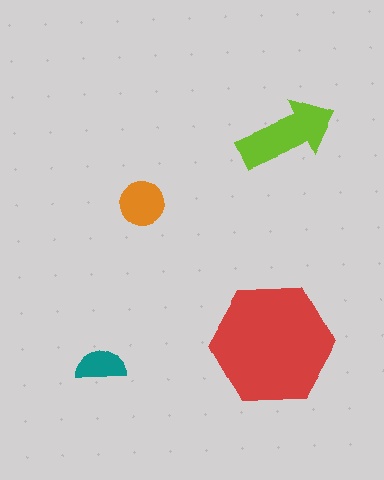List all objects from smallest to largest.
The teal semicircle, the orange circle, the lime arrow, the red hexagon.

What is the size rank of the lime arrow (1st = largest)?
2nd.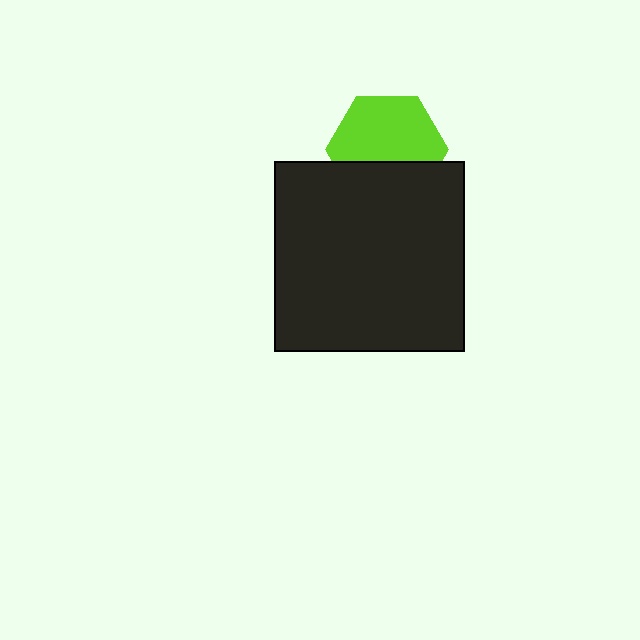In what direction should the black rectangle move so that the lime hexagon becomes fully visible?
The black rectangle should move down. That is the shortest direction to clear the overlap and leave the lime hexagon fully visible.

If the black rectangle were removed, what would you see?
You would see the complete lime hexagon.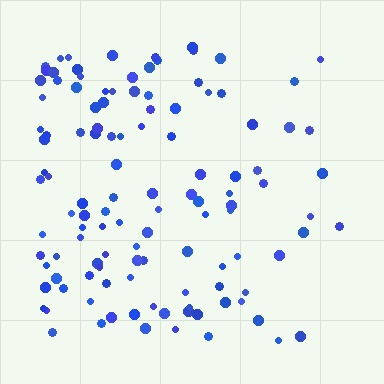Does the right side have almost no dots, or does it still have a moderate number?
Still a moderate number, just noticeably fewer than the left.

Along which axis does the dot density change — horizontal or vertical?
Horizontal.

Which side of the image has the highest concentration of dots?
The left.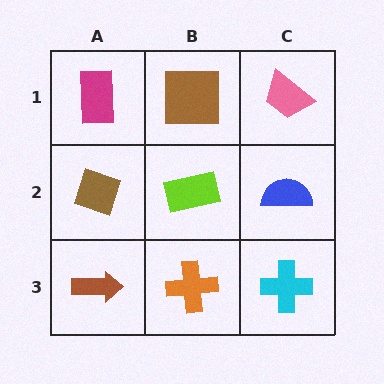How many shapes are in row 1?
3 shapes.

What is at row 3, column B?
An orange cross.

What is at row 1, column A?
A magenta rectangle.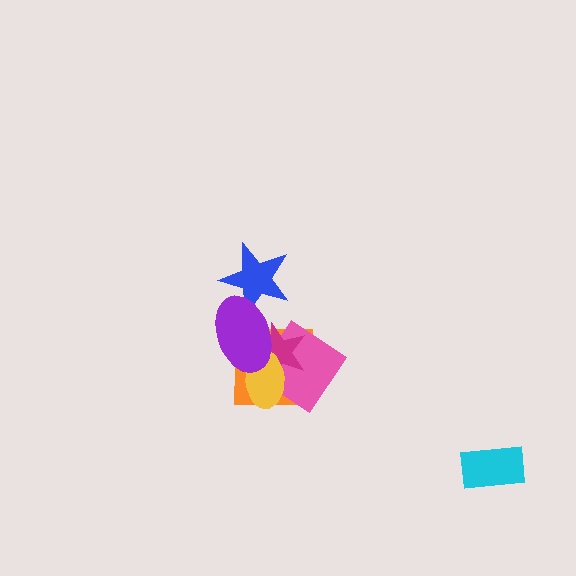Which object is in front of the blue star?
The purple ellipse is in front of the blue star.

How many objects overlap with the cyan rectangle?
0 objects overlap with the cyan rectangle.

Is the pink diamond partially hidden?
Yes, it is partially covered by another shape.